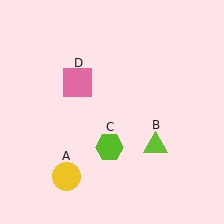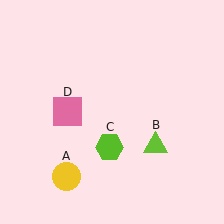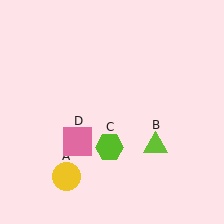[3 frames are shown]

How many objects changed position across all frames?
1 object changed position: pink square (object D).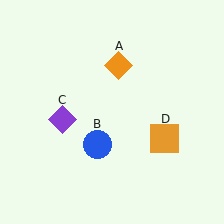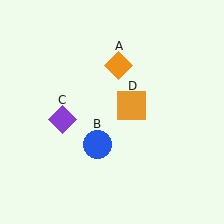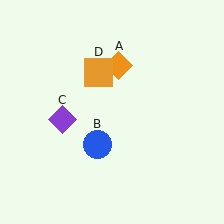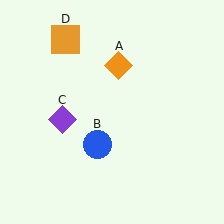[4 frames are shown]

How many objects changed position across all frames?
1 object changed position: orange square (object D).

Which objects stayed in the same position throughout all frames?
Orange diamond (object A) and blue circle (object B) and purple diamond (object C) remained stationary.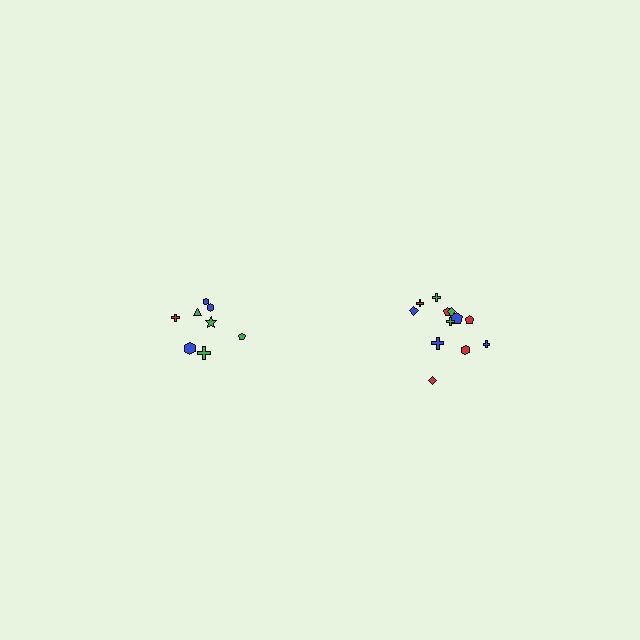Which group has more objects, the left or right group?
The right group.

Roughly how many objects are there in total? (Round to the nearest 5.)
Roughly 20 objects in total.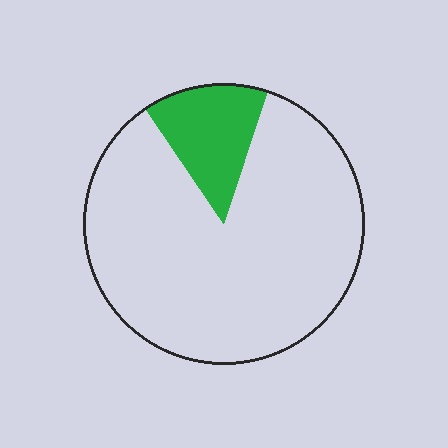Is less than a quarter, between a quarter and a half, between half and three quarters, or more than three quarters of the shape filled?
Less than a quarter.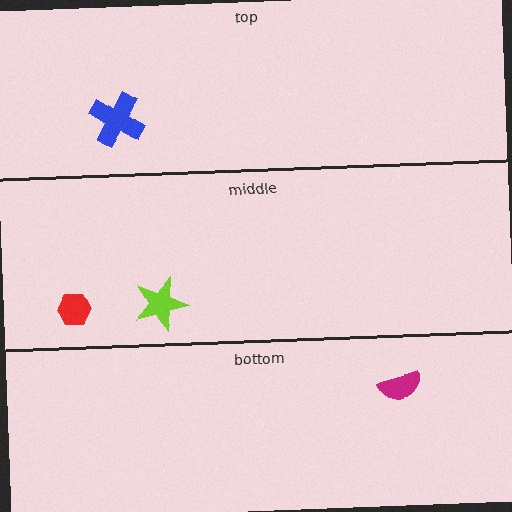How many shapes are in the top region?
1.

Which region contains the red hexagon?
The middle region.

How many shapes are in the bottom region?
1.